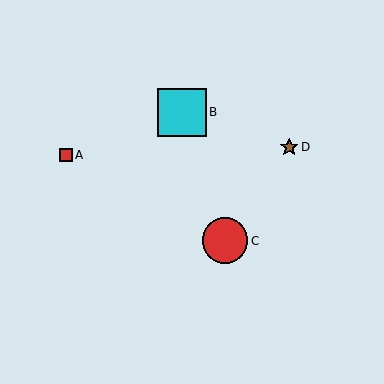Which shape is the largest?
The cyan square (labeled B) is the largest.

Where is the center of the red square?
The center of the red square is at (66, 155).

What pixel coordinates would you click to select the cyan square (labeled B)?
Click at (182, 112) to select the cyan square B.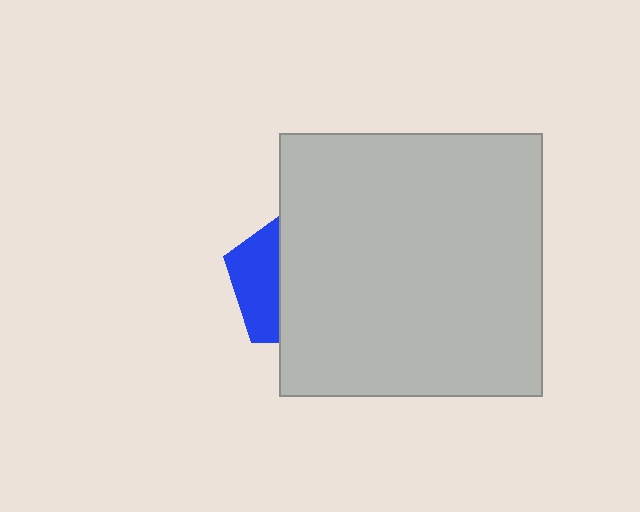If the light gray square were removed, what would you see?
You would see the complete blue pentagon.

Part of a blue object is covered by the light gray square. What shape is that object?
It is a pentagon.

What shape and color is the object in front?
The object in front is a light gray square.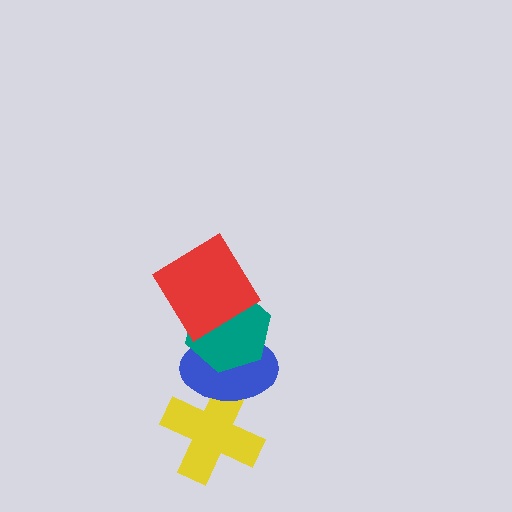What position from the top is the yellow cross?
The yellow cross is 4th from the top.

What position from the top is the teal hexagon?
The teal hexagon is 2nd from the top.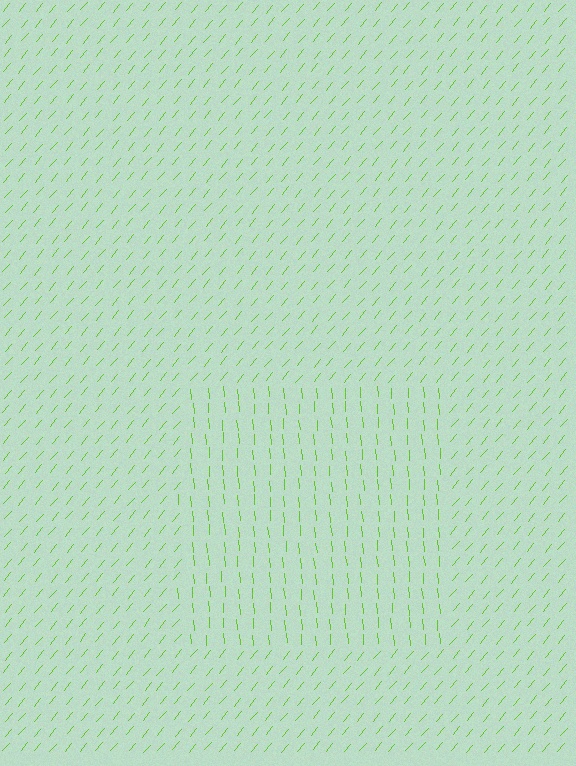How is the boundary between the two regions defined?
The boundary is defined purely by a change in line orientation (approximately 45 degrees difference). All lines are the same color and thickness.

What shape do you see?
I see a rectangle.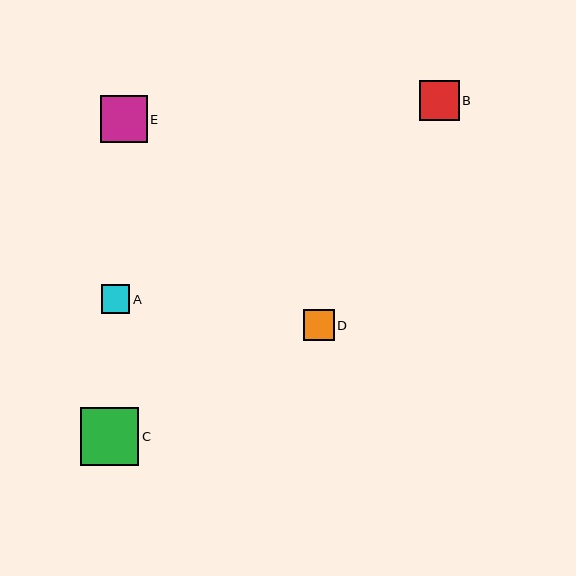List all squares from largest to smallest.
From largest to smallest: C, E, B, D, A.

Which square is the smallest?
Square A is the smallest with a size of approximately 29 pixels.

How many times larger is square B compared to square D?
Square B is approximately 1.3 times the size of square D.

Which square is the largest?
Square C is the largest with a size of approximately 58 pixels.